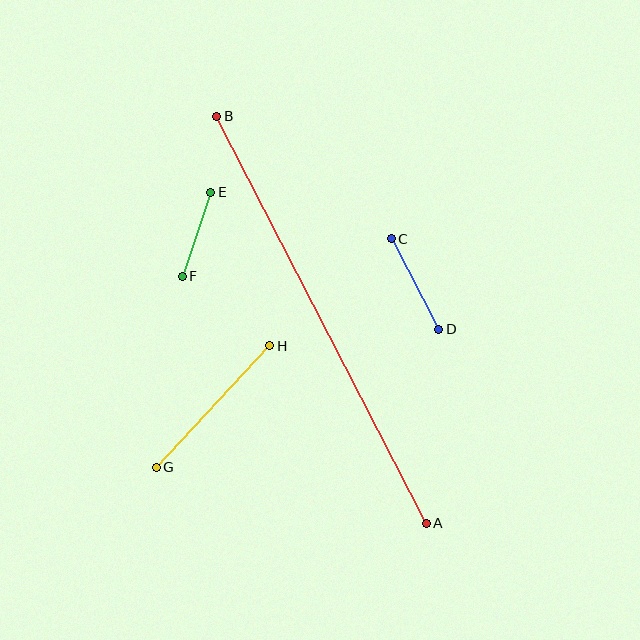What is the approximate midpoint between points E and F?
The midpoint is at approximately (196, 234) pixels.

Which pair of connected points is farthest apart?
Points A and B are farthest apart.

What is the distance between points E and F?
The distance is approximately 89 pixels.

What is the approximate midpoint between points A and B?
The midpoint is at approximately (322, 320) pixels.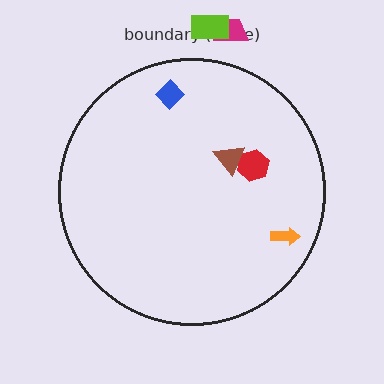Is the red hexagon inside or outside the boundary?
Inside.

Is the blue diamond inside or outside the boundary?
Inside.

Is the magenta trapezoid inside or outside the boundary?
Outside.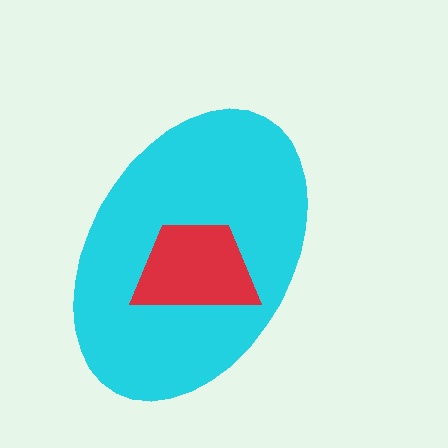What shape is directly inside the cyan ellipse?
The red trapezoid.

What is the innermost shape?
The red trapezoid.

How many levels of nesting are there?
2.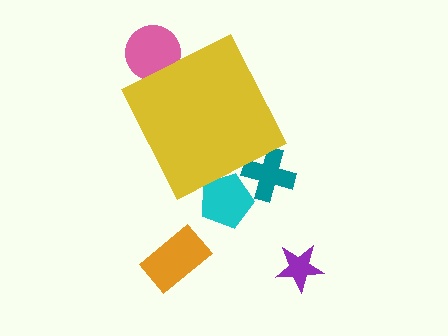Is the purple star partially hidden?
No, the purple star is fully visible.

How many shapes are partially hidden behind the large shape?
3 shapes are partially hidden.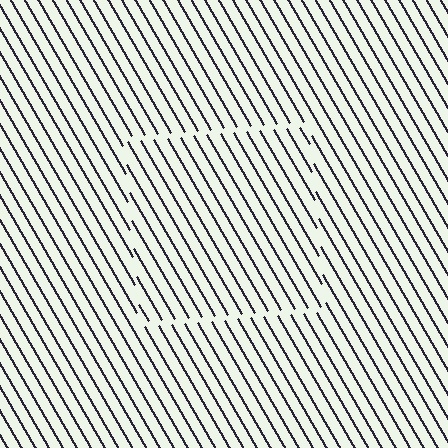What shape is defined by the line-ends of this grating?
An illusory square. The interior of the shape contains the same grating, shifted by half a period — the contour is defined by the phase discontinuity where line-ends from the inner and outer gratings abut.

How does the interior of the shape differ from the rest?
The interior of the shape contains the same grating, shifted by half a period — the contour is defined by the phase discontinuity where line-ends from the inner and outer gratings abut.